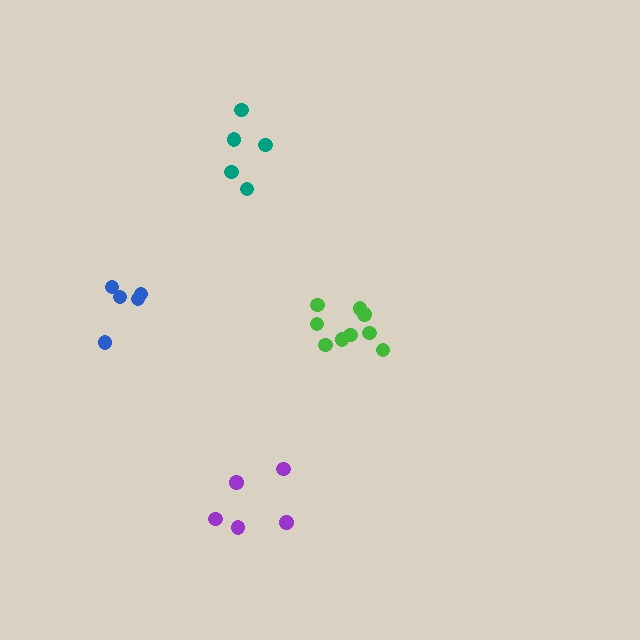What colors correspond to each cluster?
The clusters are colored: green, blue, purple, teal.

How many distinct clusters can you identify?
There are 4 distinct clusters.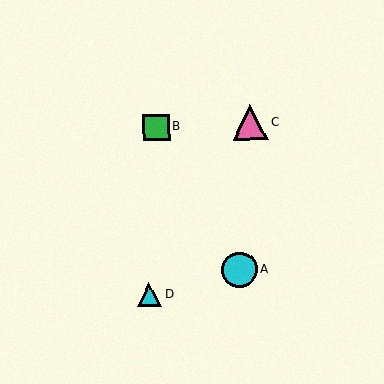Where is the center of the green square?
The center of the green square is at (156, 127).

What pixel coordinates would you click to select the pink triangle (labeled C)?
Click at (250, 123) to select the pink triangle C.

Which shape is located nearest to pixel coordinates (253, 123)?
The pink triangle (labeled C) at (250, 123) is nearest to that location.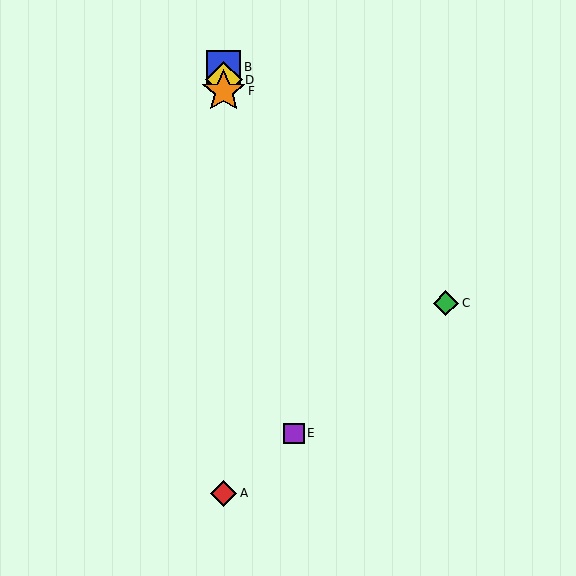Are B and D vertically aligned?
Yes, both are at x≈224.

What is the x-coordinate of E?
Object E is at x≈294.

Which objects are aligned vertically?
Objects A, B, D, F are aligned vertically.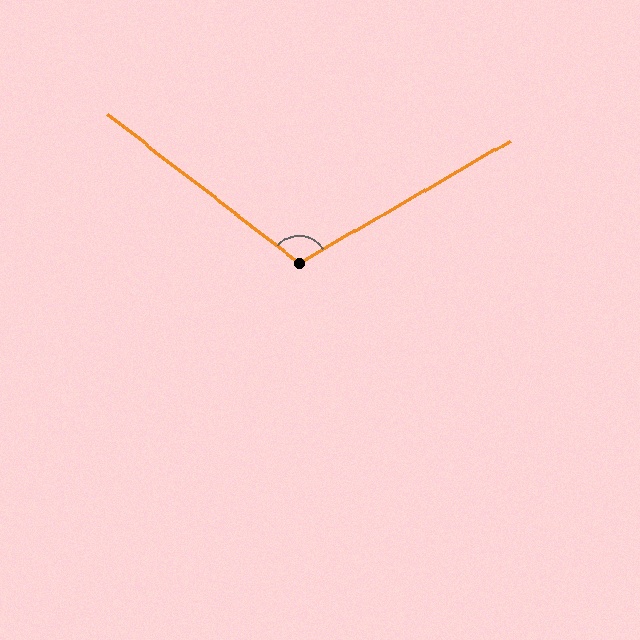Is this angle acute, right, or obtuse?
It is obtuse.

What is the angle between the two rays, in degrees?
Approximately 112 degrees.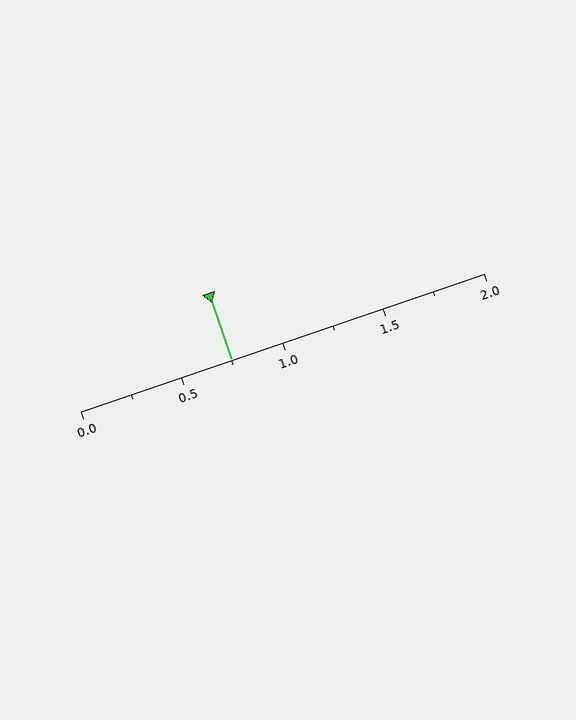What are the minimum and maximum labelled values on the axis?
The axis runs from 0.0 to 2.0.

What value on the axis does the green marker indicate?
The marker indicates approximately 0.75.